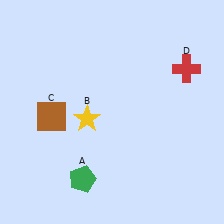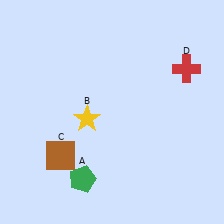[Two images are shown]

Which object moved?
The brown square (C) moved down.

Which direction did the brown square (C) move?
The brown square (C) moved down.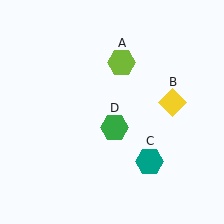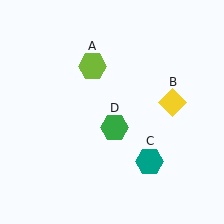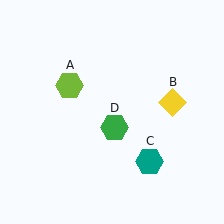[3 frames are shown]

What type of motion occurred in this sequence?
The lime hexagon (object A) rotated counterclockwise around the center of the scene.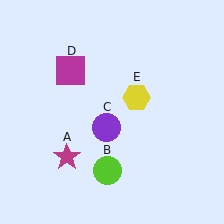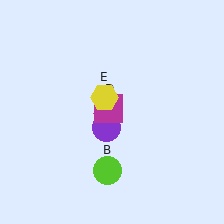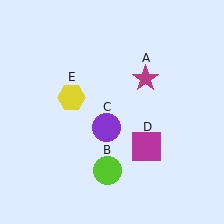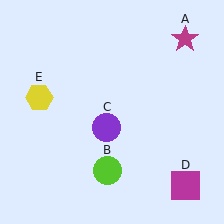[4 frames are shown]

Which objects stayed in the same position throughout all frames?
Lime circle (object B) and purple circle (object C) remained stationary.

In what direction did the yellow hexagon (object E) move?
The yellow hexagon (object E) moved left.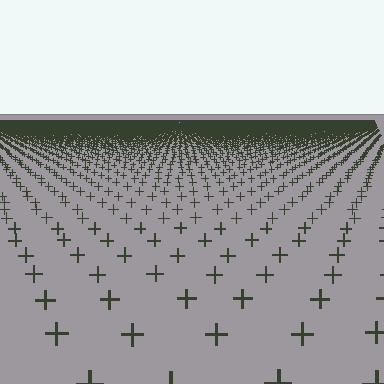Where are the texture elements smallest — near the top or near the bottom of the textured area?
Near the top.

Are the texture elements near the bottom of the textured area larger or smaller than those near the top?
Larger. Near the bottom, elements are closer to the viewer and appear at a bigger on-screen size.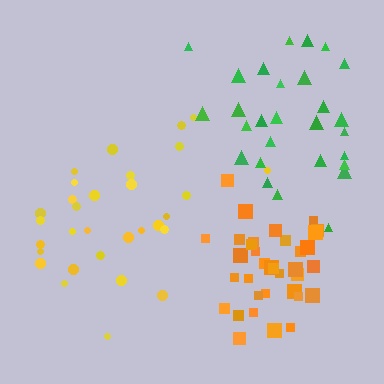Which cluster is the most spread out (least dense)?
Green.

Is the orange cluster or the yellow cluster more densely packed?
Orange.